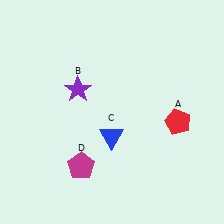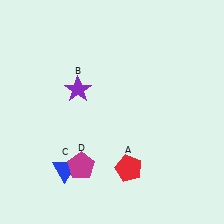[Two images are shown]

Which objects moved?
The objects that moved are: the red pentagon (A), the blue triangle (C).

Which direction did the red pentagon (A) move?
The red pentagon (A) moved left.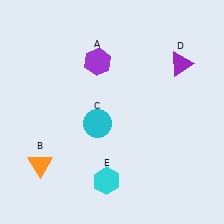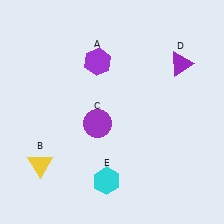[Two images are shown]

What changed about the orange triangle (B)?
In Image 1, B is orange. In Image 2, it changed to yellow.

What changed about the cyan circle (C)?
In Image 1, C is cyan. In Image 2, it changed to purple.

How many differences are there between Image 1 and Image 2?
There are 2 differences between the two images.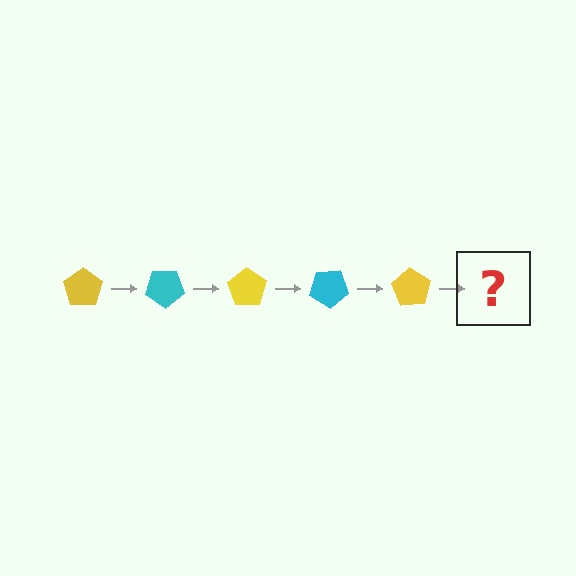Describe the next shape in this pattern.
It should be a cyan pentagon, rotated 175 degrees from the start.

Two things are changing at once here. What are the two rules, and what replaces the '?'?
The two rules are that it rotates 35 degrees each step and the color cycles through yellow and cyan. The '?' should be a cyan pentagon, rotated 175 degrees from the start.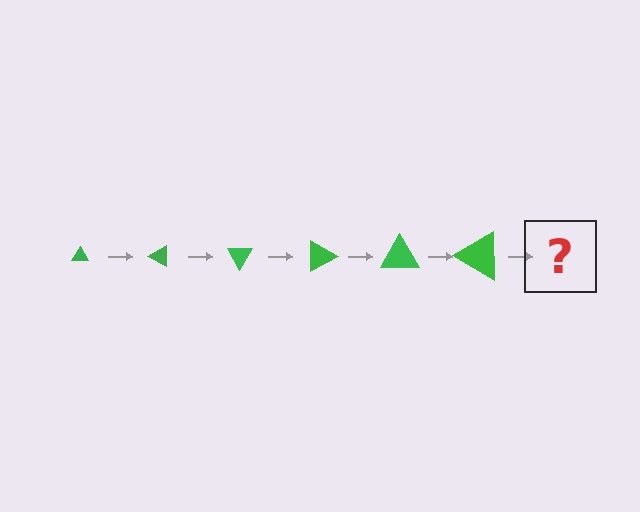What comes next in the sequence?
The next element should be a triangle, larger than the previous one and rotated 180 degrees from the start.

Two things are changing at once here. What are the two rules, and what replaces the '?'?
The two rules are that the triangle grows larger each step and it rotates 30 degrees each step. The '?' should be a triangle, larger than the previous one and rotated 180 degrees from the start.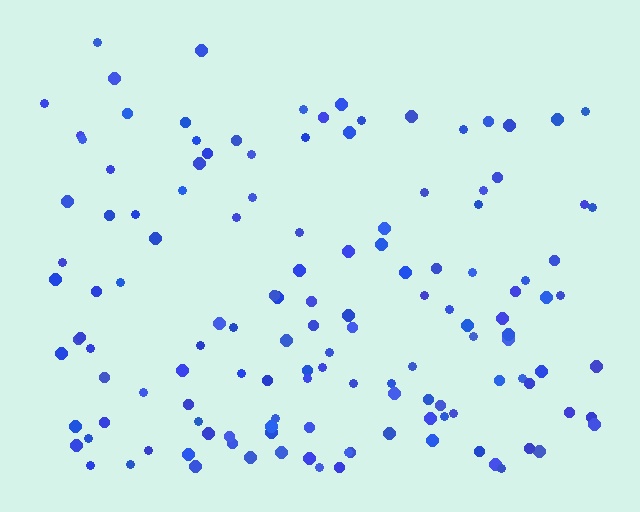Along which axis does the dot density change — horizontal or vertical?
Vertical.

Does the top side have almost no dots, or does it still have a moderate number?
Still a moderate number, just noticeably fewer than the bottom.